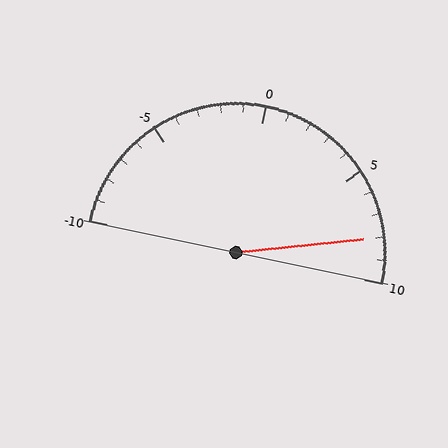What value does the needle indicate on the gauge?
The needle indicates approximately 8.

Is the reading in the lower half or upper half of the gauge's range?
The reading is in the upper half of the range (-10 to 10).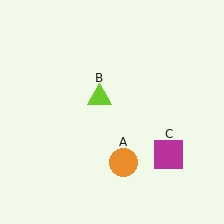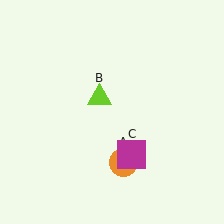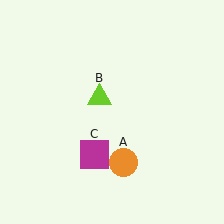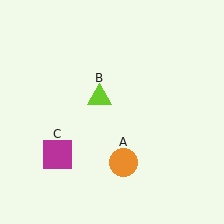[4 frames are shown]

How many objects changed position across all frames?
1 object changed position: magenta square (object C).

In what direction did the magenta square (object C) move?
The magenta square (object C) moved left.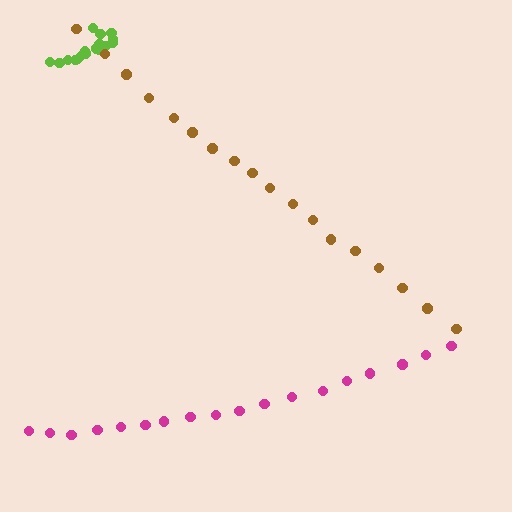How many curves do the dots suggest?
There are 3 distinct paths.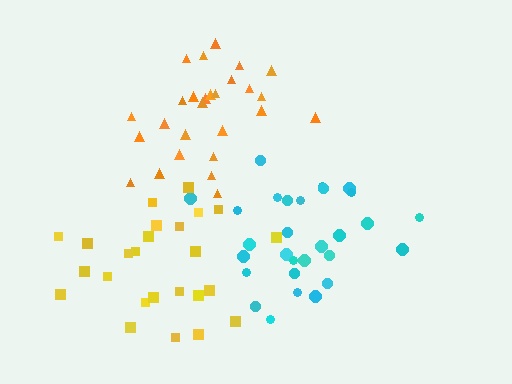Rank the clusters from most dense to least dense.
cyan, orange, yellow.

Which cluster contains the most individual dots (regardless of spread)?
Cyan (29).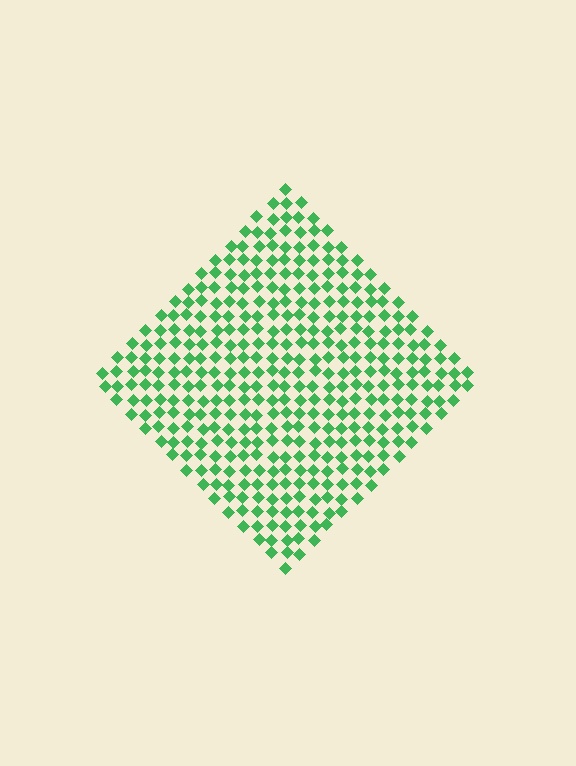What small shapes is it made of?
It is made of small diamonds.